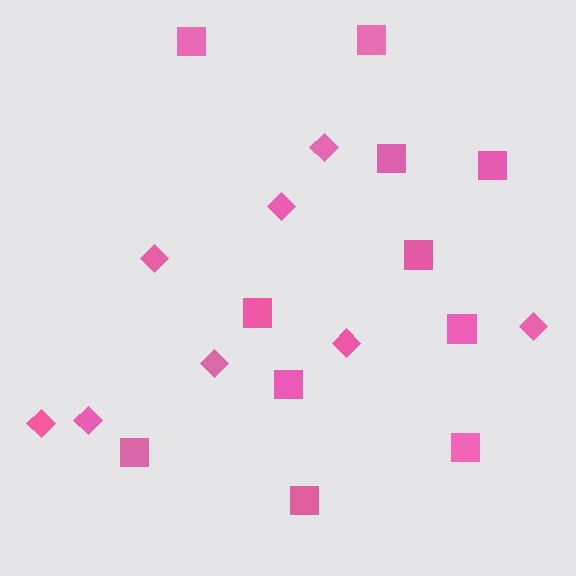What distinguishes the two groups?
There are 2 groups: one group of squares (11) and one group of diamonds (8).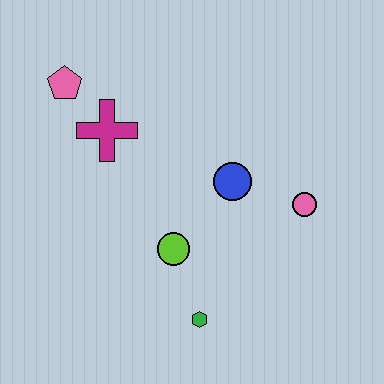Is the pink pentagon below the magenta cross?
No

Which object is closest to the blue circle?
The pink circle is closest to the blue circle.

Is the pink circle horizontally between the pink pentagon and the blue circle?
No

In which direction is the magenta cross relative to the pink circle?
The magenta cross is to the left of the pink circle.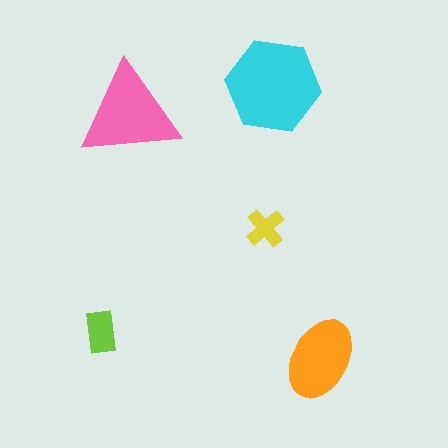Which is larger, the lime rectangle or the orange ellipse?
The orange ellipse.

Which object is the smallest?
The yellow cross.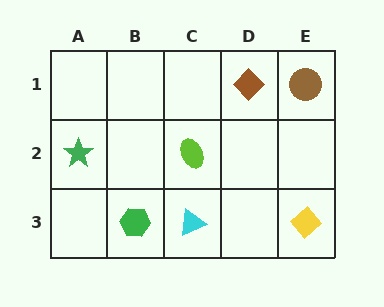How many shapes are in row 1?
2 shapes.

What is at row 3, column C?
A cyan triangle.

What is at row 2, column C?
A lime ellipse.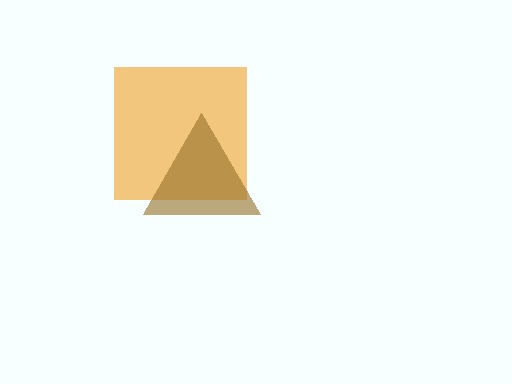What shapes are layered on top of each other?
The layered shapes are: an orange square, a brown triangle.